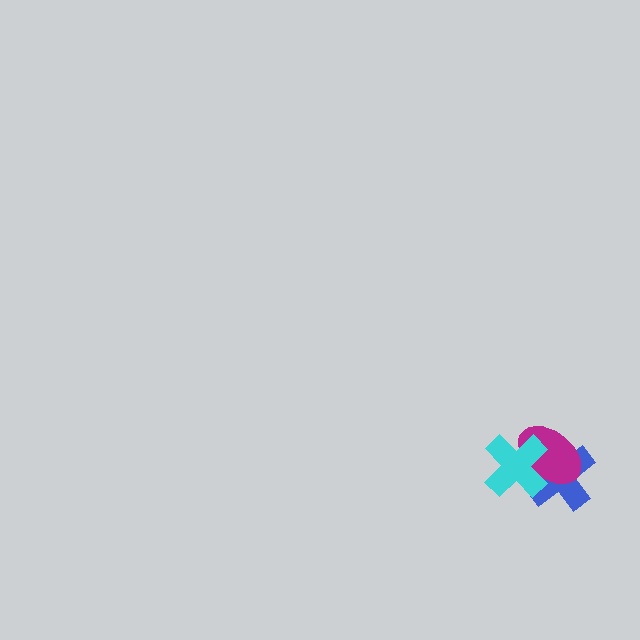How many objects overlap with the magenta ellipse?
2 objects overlap with the magenta ellipse.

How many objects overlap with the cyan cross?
2 objects overlap with the cyan cross.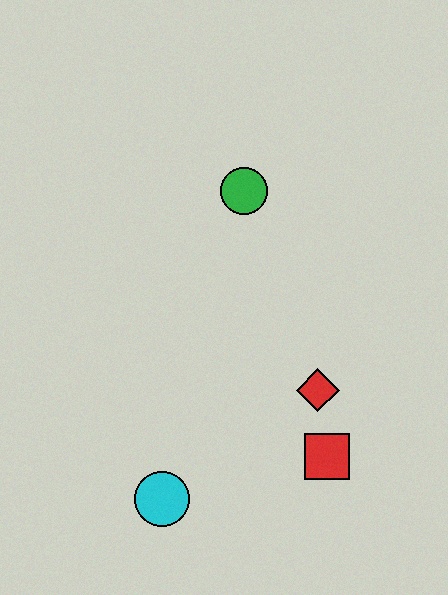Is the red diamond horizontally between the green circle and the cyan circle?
No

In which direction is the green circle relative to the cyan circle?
The green circle is above the cyan circle.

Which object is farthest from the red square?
The green circle is farthest from the red square.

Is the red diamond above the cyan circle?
Yes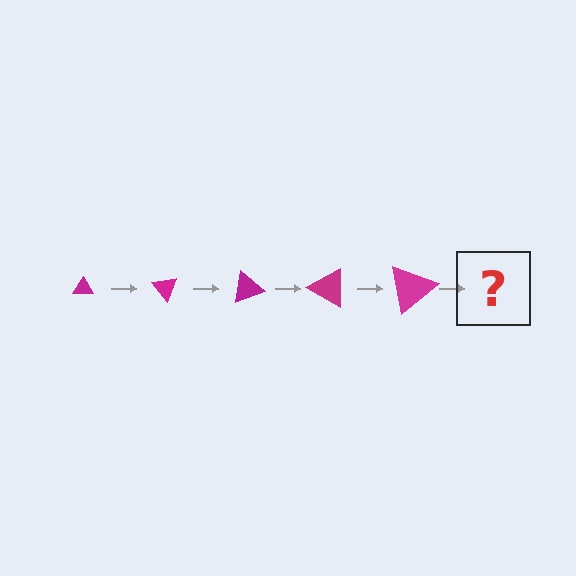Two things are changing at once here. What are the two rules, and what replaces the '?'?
The two rules are that the triangle grows larger each step and it rotates 50 degrees each step. The '?' should be a triangle, larger than the previous one and rotated 250 degrees from the start.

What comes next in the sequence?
The next element should be a triangle, larger than the previous one and rotated 250 degrees from the start.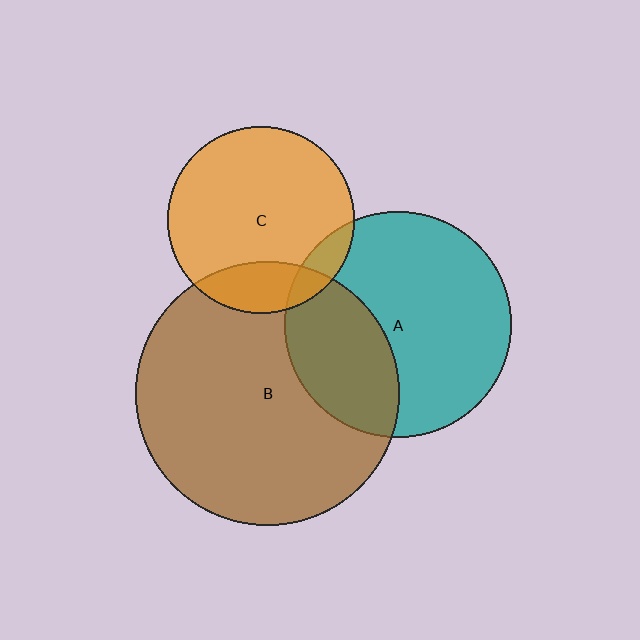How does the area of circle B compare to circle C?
Approximately 2.0 times.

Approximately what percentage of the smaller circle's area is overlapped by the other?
Approximately 10%.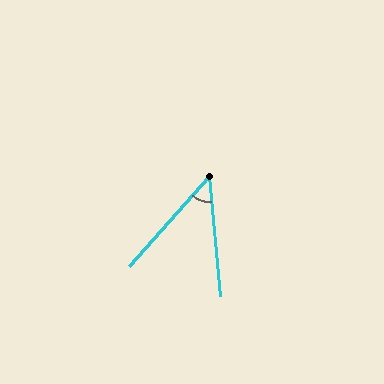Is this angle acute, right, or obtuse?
It is acute.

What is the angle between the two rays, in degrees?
Approximately 47 degrees.